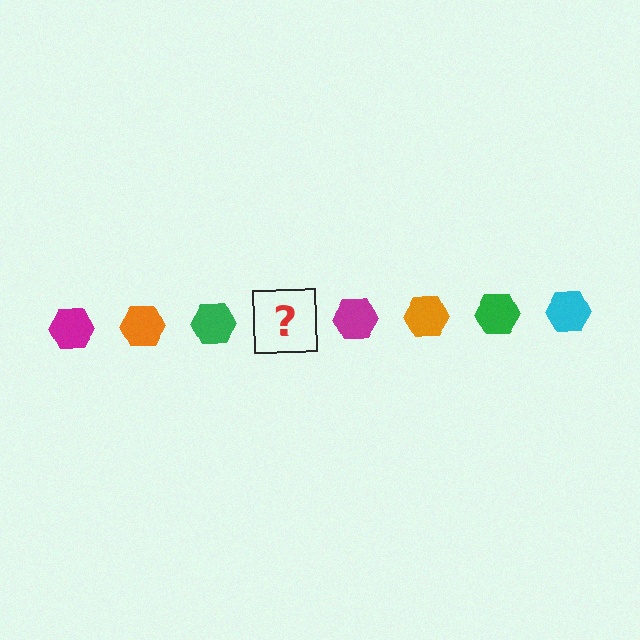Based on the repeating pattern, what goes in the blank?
The blank should be a cyan hexagon.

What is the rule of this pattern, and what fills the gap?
The rule is that the pattern cycles through magenta, orange, green, cyan hexagons. The gap should be filled with a cyan hexagon.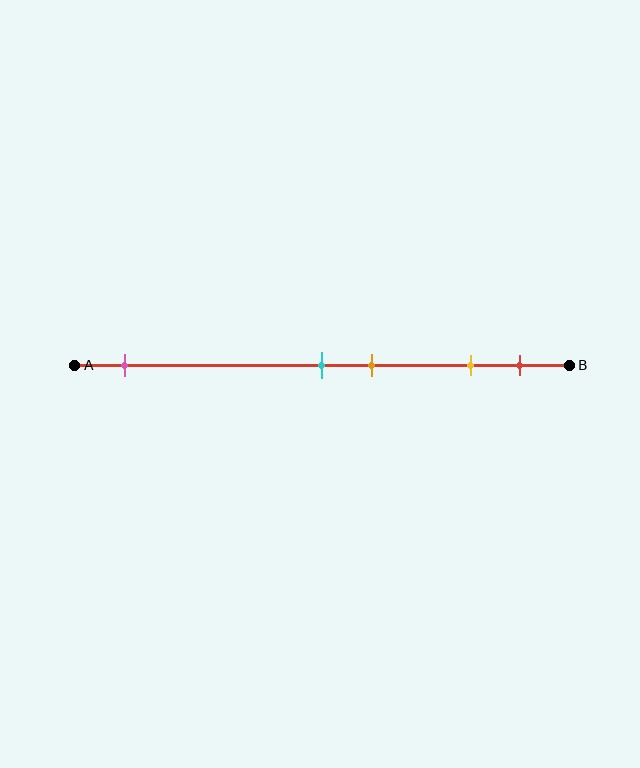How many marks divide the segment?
There are 5 marks dividing the segment.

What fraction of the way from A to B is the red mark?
The red mark is approximately 90% (0.9) of the way from A to B.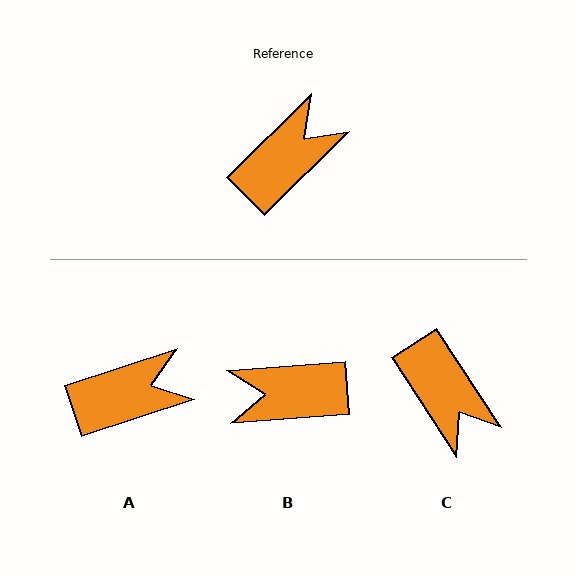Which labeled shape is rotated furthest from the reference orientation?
B, about 140 degrees away.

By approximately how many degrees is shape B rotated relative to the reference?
Approximately 140 degrees counter-clockwise.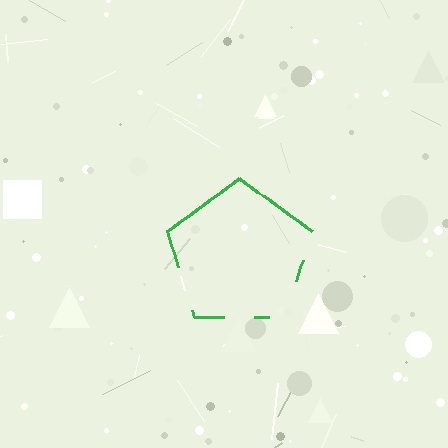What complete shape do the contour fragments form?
The contour fragments form a pentagon.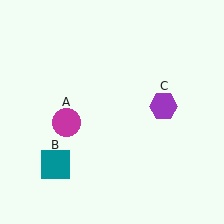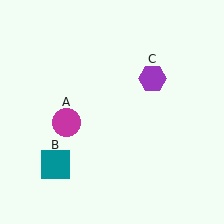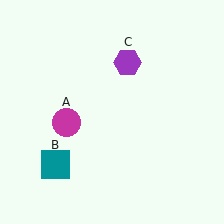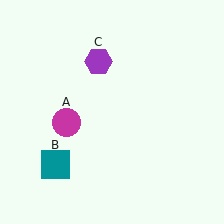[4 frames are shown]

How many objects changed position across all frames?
1 object changed position: purple hexagon (object C).